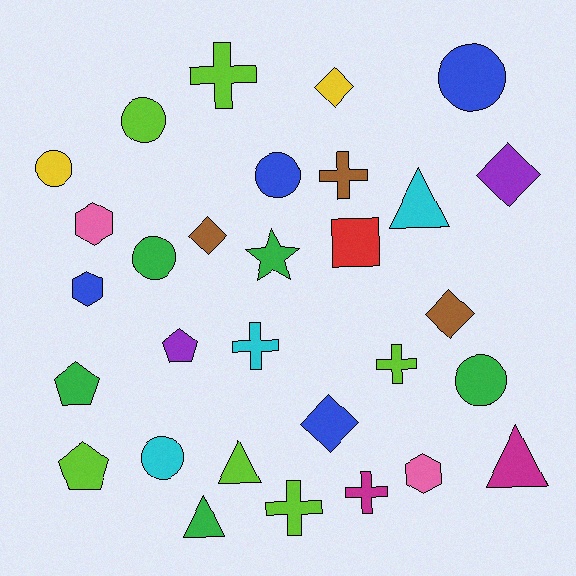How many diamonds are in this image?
There are 5 diamonds.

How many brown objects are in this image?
There are 3 brown objects.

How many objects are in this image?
There are 30 objects.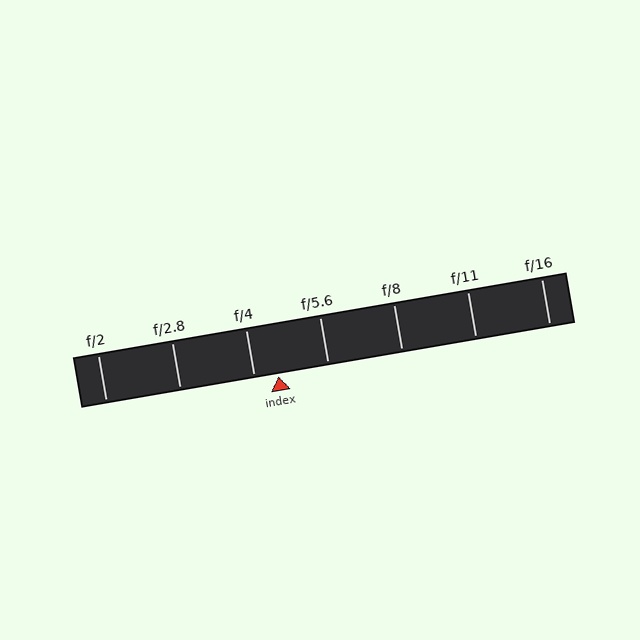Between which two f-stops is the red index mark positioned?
The index mark is between f/4 and f/5.6.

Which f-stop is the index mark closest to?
The index mark is closest to f/4.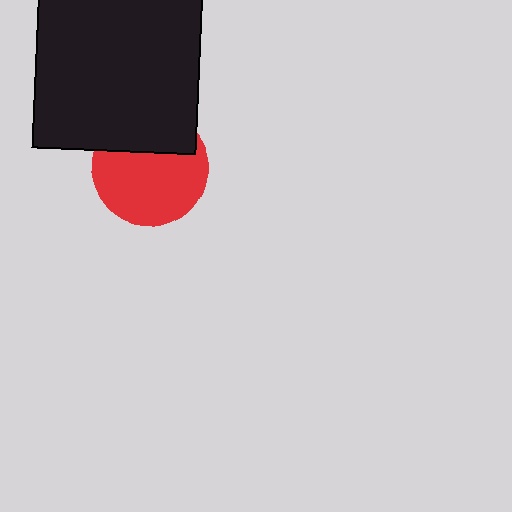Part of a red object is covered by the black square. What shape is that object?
It is a circle.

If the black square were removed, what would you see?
You would see the complete red circle.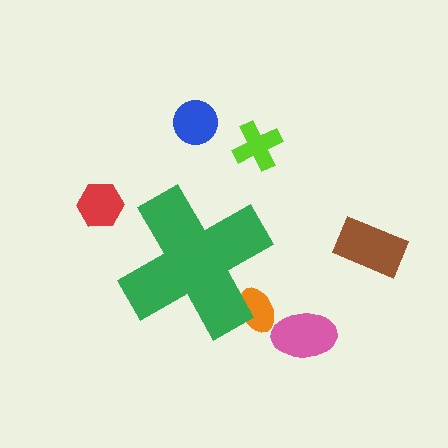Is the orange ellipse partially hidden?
Yes, the orange ellipse is partially hidden behind the green cross.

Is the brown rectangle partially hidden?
No, the brown rectangle is fully visible.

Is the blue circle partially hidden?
No, the blue circle is fully visible.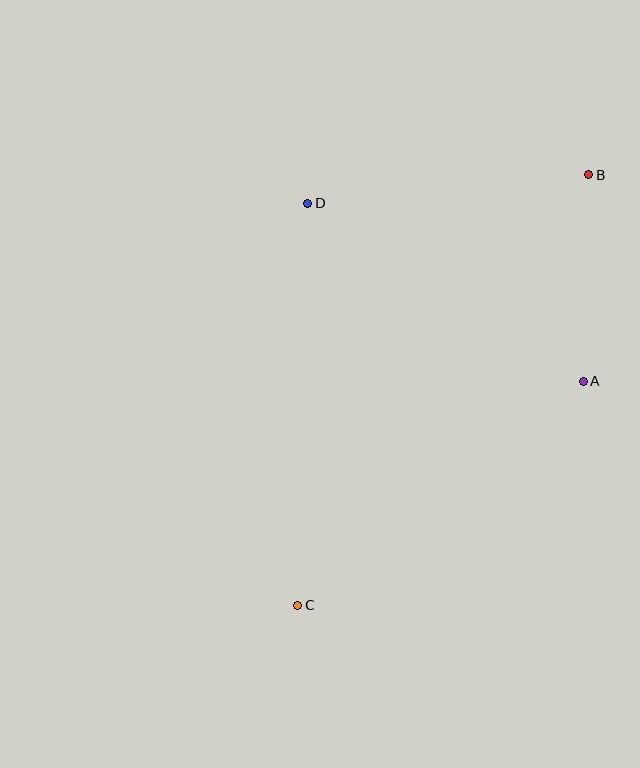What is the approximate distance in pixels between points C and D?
The distance between C and D is approximately 402 pixels.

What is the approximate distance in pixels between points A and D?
The distance between A and D is approximately 328 pixels.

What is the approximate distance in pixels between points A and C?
The distance between A and C is approximately 363 pixels.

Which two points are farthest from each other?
Points B and C are farthest from each other.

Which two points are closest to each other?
Points A and B are closest to each other.